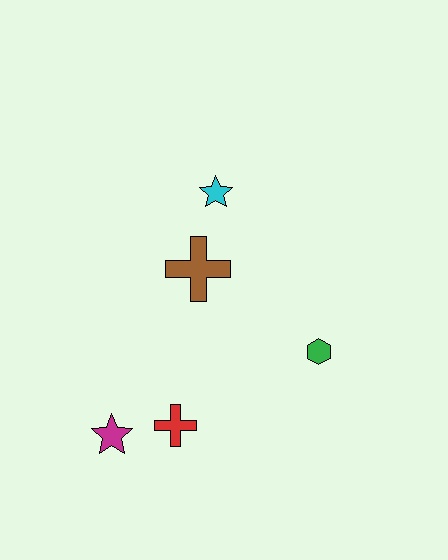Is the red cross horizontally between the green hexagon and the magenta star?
Yes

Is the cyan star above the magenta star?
Yes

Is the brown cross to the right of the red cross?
Yes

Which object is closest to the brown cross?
The cyan star is closest to the brown cross.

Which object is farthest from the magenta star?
The cyan star is farthest from the magenta star.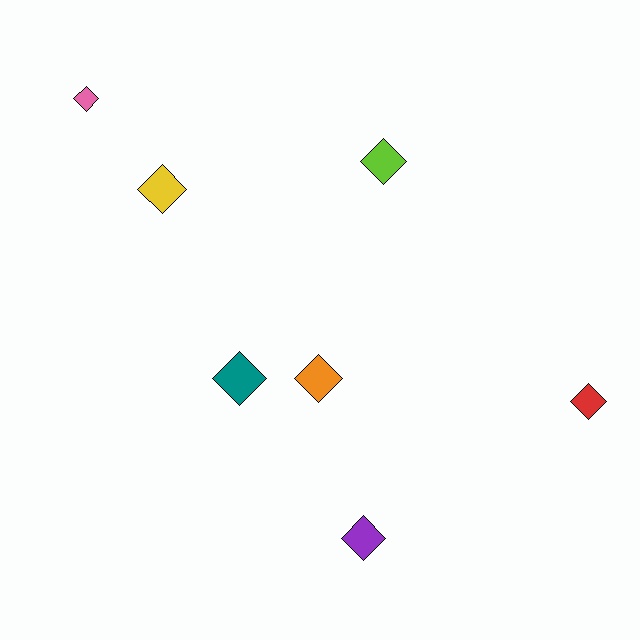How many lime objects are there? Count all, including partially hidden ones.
There is 1 lime object.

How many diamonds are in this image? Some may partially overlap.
There are 7 diamonds.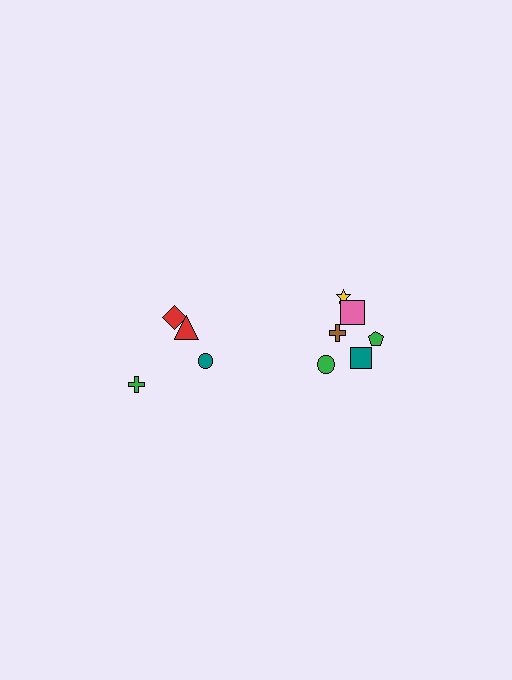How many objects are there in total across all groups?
There are 10 objects.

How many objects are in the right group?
There are 6 objects.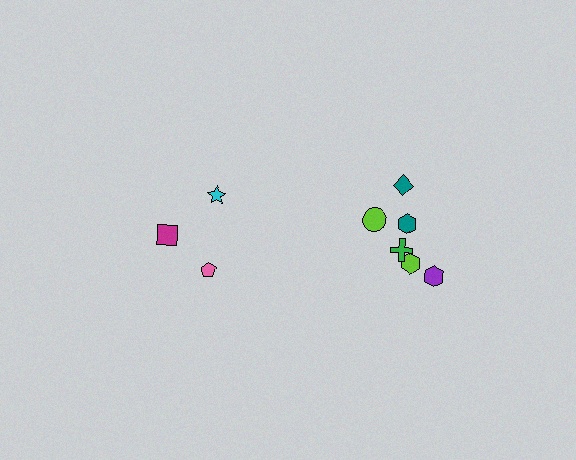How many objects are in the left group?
There are 3 objects.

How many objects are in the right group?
There are 6 objects.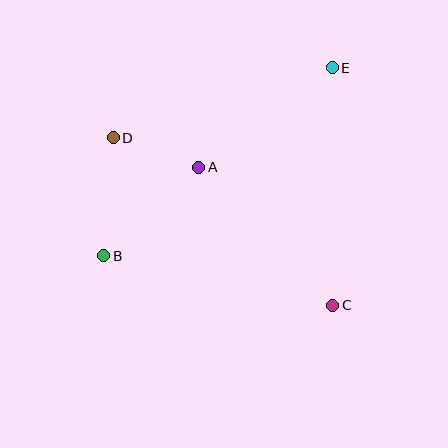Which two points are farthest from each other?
Points B and E are farthest from each other.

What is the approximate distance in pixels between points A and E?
The distance between A and E is approximately 167 pixels.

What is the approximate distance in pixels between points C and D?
The distance between C and D is approximately 276 pixels.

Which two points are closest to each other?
Points A and D are closest to each other.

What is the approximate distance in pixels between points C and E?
The distance between C and E is approximately 237 pixels.